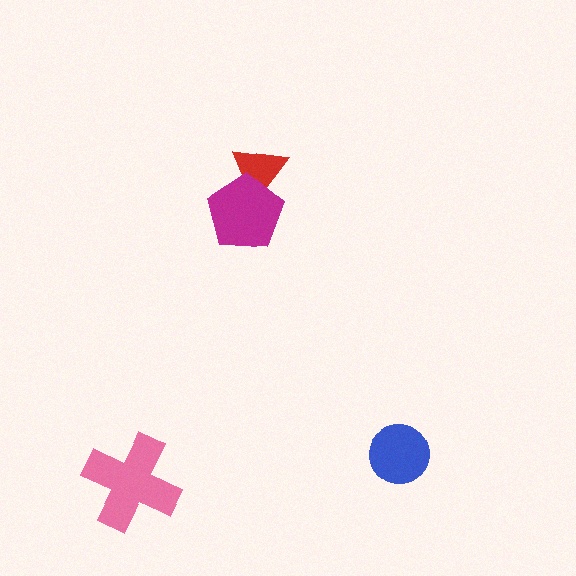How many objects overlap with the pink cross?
0 objects overlap with the pink cross.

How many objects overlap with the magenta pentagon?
1 object overlaps with the magenta pentagon.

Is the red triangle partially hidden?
Yes, it is partially covered by another shape.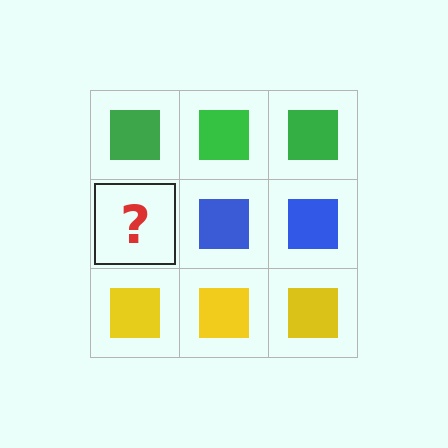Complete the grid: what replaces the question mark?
The question mark should be replaced with a blue square.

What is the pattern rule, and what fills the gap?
The rule is that each row has a consistent color. The gap should be filled with a blue square.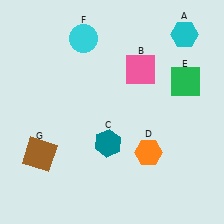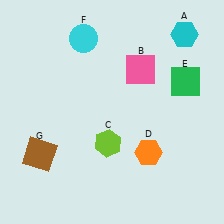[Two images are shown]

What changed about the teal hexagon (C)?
In Image 1, C is teal. In Image 2, it changed to lime.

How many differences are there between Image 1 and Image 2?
There is 1 difference between the two images.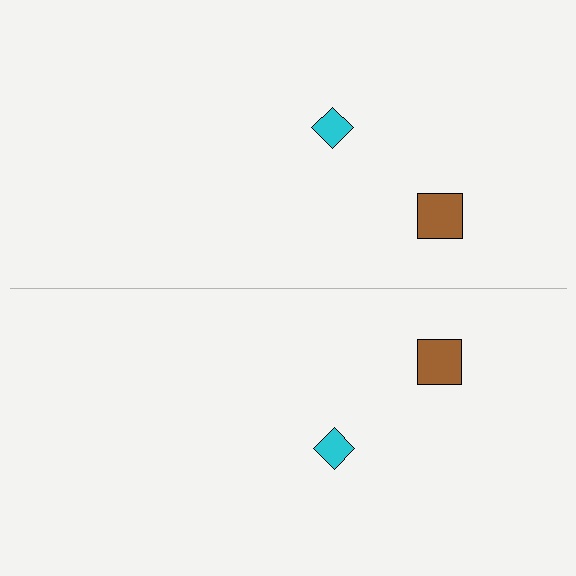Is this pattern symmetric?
Yes, this pattern has bilateral (reflection) symmetry.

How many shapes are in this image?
There are 4 shapes in this image.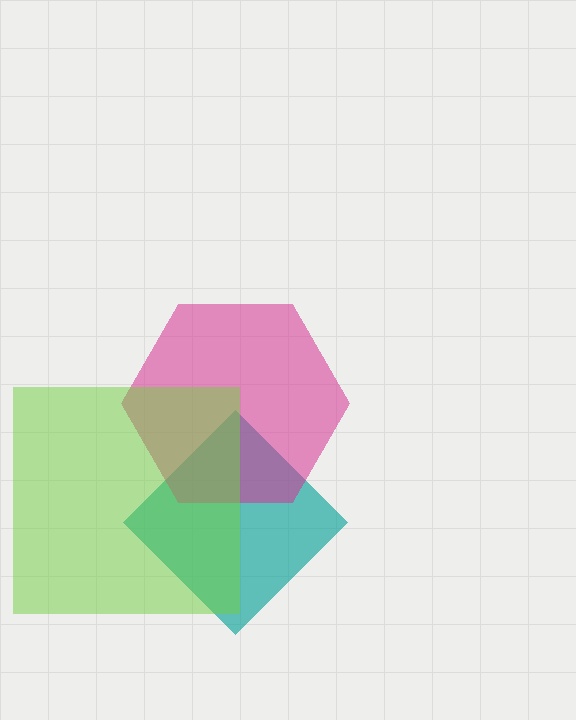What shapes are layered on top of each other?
The layered shapes are: a teal diamond, a magenta hexagon, a lime square.